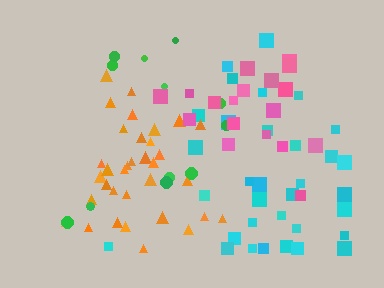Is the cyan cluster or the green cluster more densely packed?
Cyan.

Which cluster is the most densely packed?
Orange.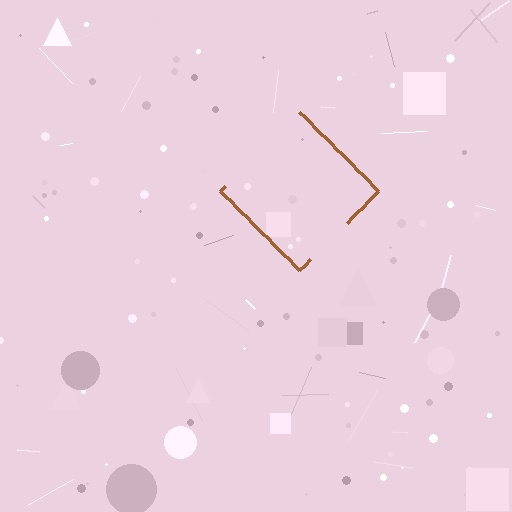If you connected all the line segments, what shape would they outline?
They would outline a diamond.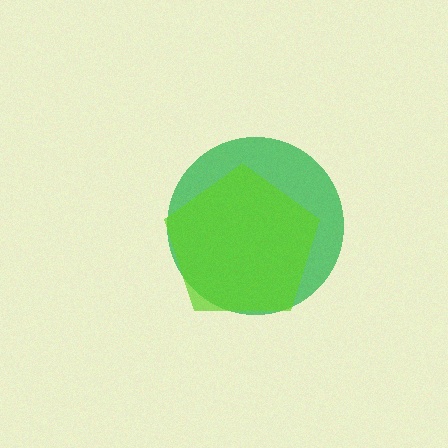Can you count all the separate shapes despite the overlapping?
Yes, there are 2 separate shapes.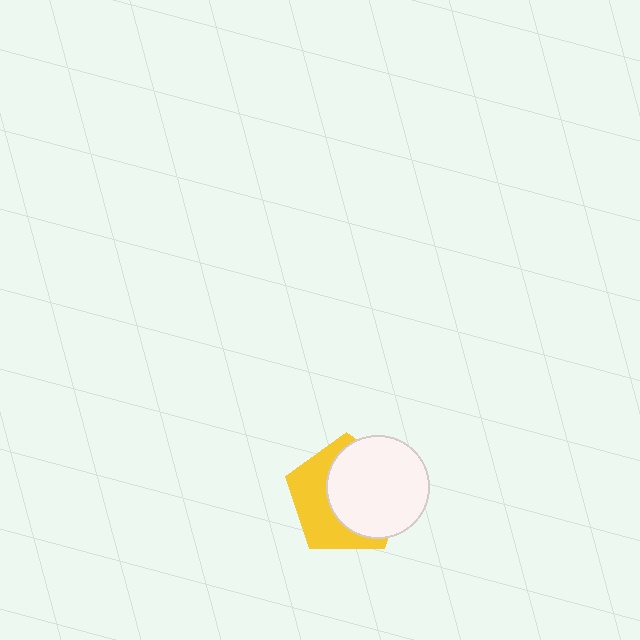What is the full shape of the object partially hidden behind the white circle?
The partially hidden object is a yellow pentagon.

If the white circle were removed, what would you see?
You would see the complete yellow pentagon.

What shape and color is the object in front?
The object in front is a white circle.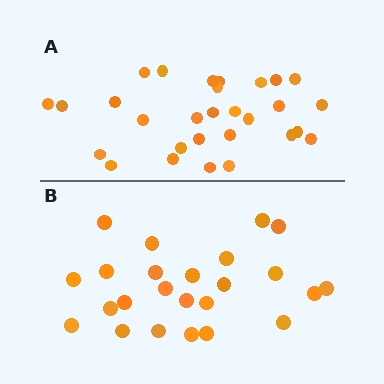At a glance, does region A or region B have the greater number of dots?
Region A (the top region) has more dots.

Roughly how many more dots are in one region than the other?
Region A has about 5 more dots than region B.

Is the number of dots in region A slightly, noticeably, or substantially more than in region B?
Region A has only slightly more — the two regions are fairly close. The ratio is roughly 1.2 to 1.